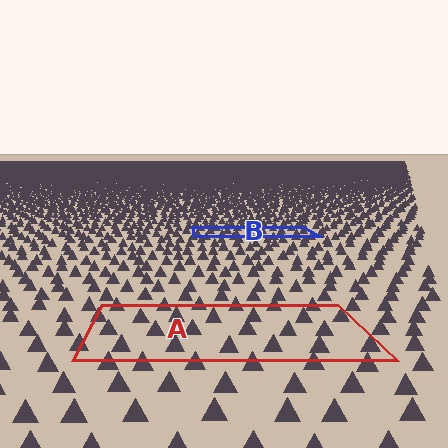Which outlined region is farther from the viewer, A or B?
Region B is farther from the viewer — the texture elements inside it appear smaller and more densely packed.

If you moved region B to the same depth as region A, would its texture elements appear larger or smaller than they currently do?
They would appear larger. At a closer depth, the same texture elements are projected at a bigger on-screen size.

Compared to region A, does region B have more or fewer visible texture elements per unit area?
Region B has more texture elements per unit area — they are packed more densely because it is farther away.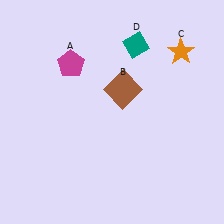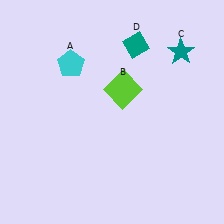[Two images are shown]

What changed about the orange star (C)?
In Image 1, C is orange. In Image 2, it changed to teal.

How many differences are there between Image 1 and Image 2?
There are 3 differences between the two images.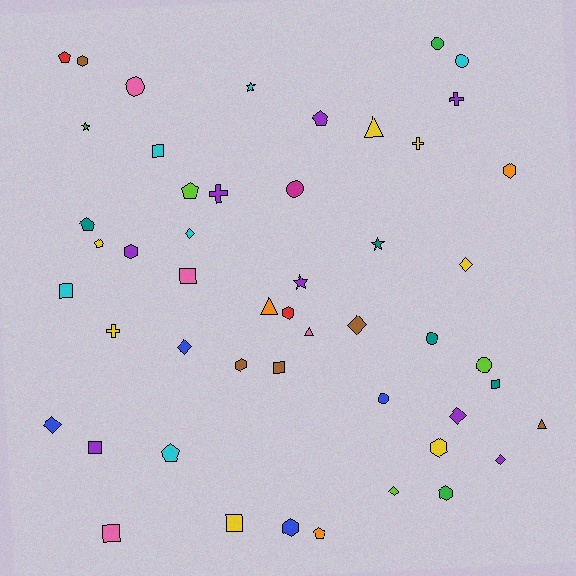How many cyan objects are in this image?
There are 6 cyan objects.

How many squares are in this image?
There are 8 squares.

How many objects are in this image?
There are 50 objects.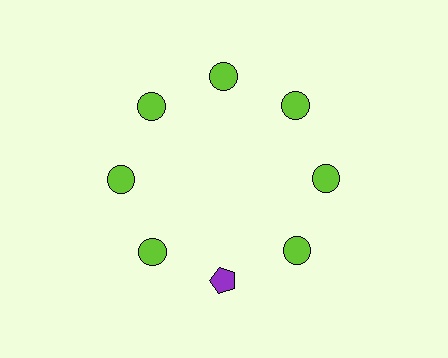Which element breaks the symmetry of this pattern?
The purple pentagon at roughly the 6 o'clock position breaks the symmetry. All other shapes are lime circles.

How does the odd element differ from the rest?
It differs in both color (purple instead of lime) and shape (pentagon instead of circle).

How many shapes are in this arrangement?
There are 8 shapes arranged in a ring pattern.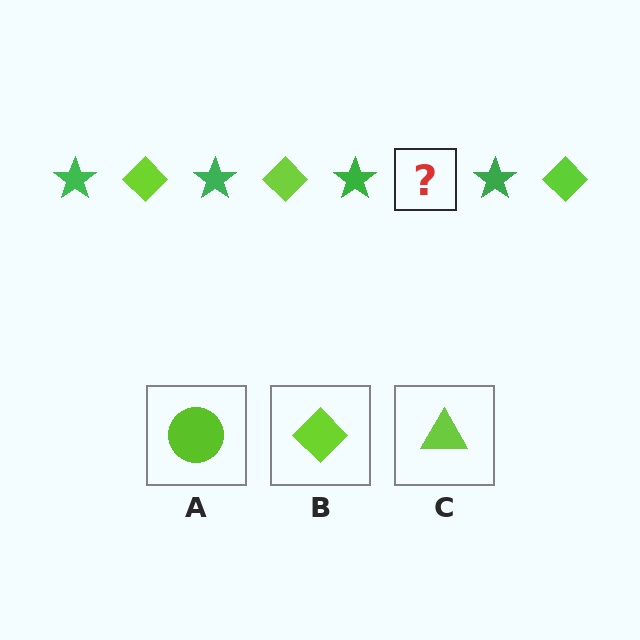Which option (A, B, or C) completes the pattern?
B.